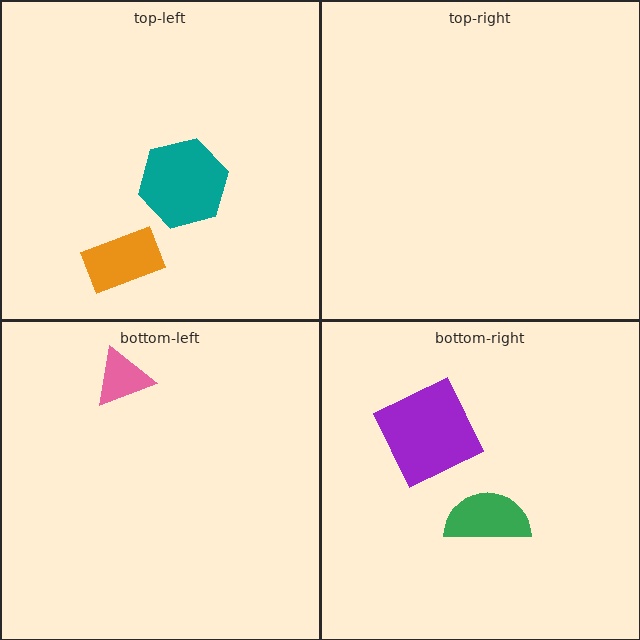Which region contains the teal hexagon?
The top-left region.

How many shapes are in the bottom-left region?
1.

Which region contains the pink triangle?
The bottom-left region.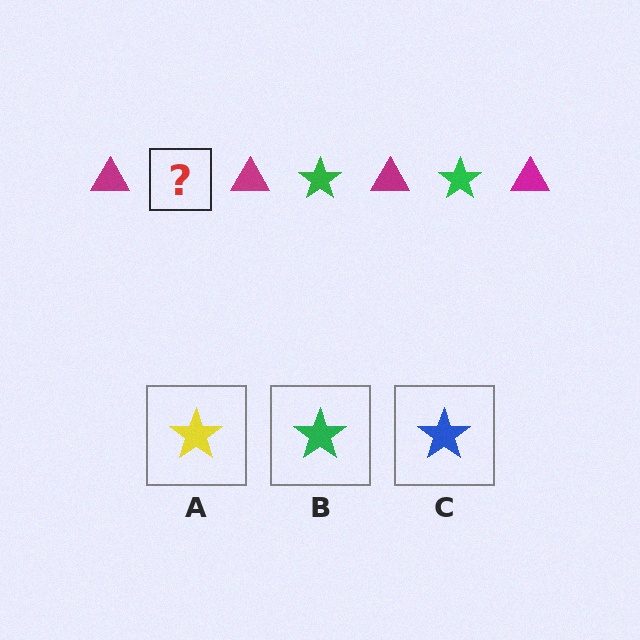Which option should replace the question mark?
Option B.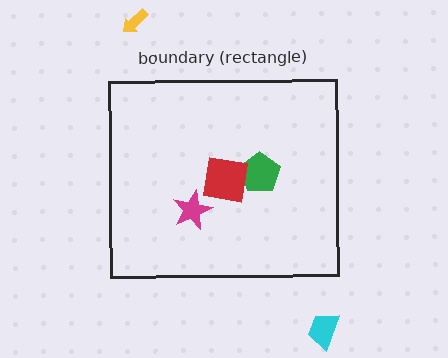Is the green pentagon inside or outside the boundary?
Inside.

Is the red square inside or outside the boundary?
Inside.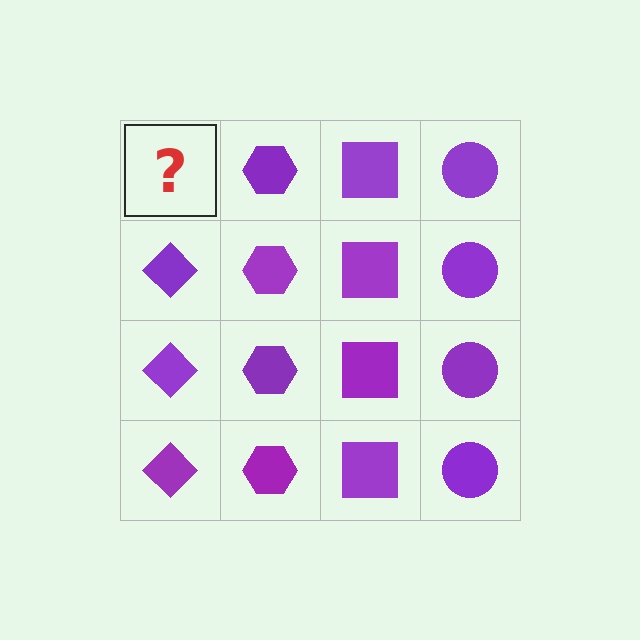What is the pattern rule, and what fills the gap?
The rule is that each column has a consistent shape. The gap should be filled with a purple diamond.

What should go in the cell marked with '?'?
The missing cell should contain a purple diamond.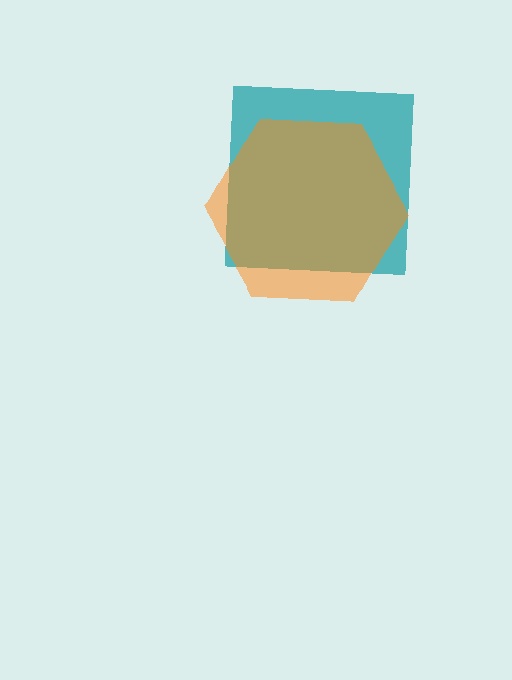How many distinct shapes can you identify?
There are 2 distinct shapes: a teal square, an orange hexagon.